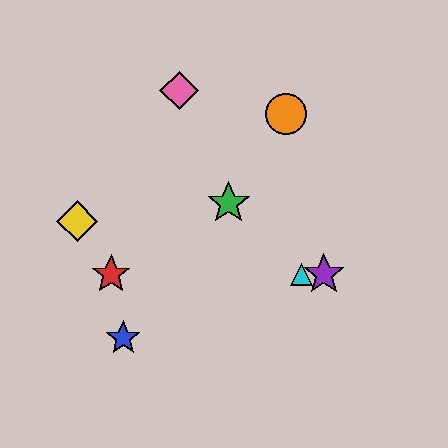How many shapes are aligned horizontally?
3 shapes (the red star, the purple star, the cyan triangle) are aligned horizontally.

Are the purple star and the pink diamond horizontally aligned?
No, the purple star is at y≈274 and the pink diamond is at y≈90.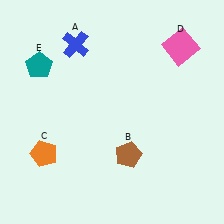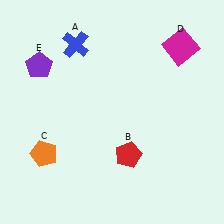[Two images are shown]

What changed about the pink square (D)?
In Image 1, D is pink. In Image 2, it changed to magenta.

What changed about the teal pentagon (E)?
In Image 1, E is teal. In Image 2, it changed to purple.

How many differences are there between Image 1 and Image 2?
There are 3 differences between the two images.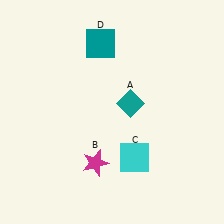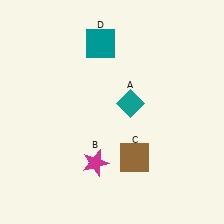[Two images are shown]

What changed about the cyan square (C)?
In Image 1, C is cyan. In Image 2, it changed to brown.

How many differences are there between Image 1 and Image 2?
There is 1 difference between the two images.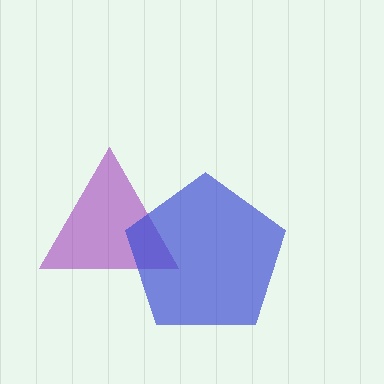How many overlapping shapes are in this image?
There are 2 overlapping shapes in the image.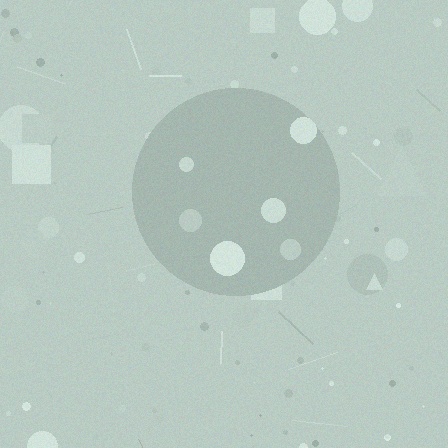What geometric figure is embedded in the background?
A circle is embedded in the background.